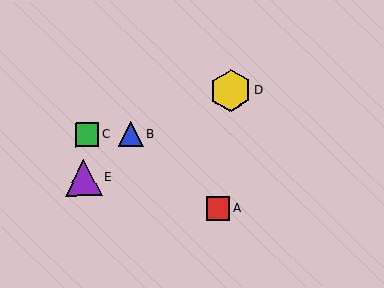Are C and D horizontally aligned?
No, C is at y≈135 and D is at y≈91.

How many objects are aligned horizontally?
2 objects (B, C) are aligned horizontally.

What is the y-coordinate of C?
Object C is at y≈135.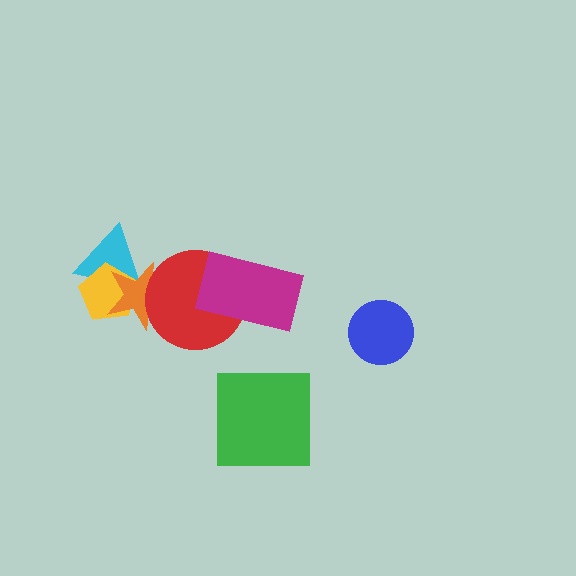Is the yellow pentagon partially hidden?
Yes, it is partially covered by another shape.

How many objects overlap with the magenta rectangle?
1 object overlaps with the magenta rectangle.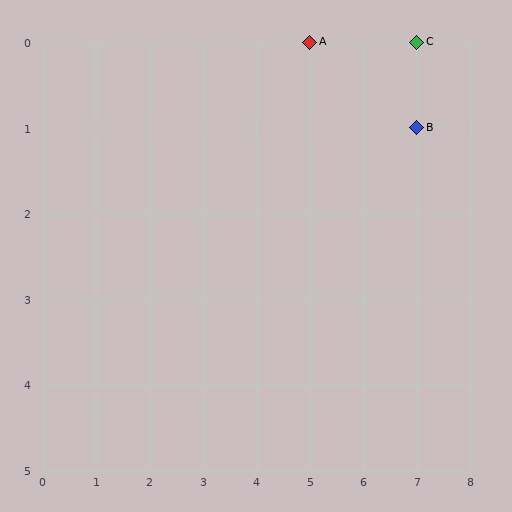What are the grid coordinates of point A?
Point A is at grid coordinates (5, 0).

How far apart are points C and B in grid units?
Points C and B are 1 row apart.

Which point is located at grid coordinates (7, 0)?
Point C is at (7, 0).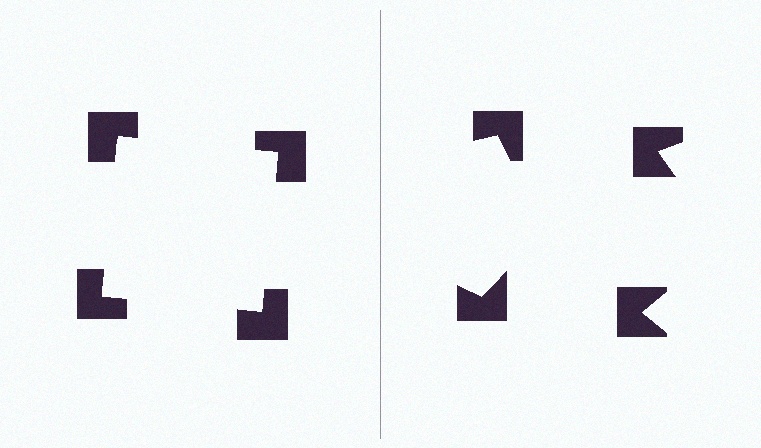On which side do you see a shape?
An illusory square appears on the left side. On the right side the wedge cuts are rotated, so no coherent shape forms.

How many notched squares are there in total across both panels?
8 — 4 on each side.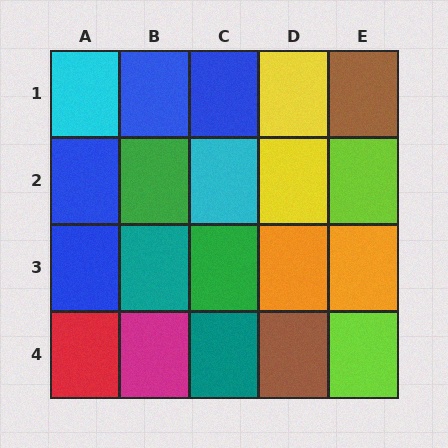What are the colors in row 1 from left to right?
Cyan, blue, blue, yellow, brown.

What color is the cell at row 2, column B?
Green.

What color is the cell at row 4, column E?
Lime.